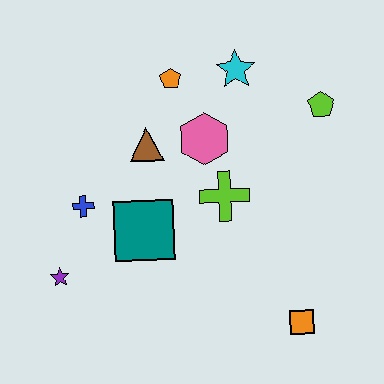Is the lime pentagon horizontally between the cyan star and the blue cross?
No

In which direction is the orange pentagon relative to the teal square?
The orange pentagon is above the teal square.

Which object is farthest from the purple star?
The lime pentagon is farthest from the purple star.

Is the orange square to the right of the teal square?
Yes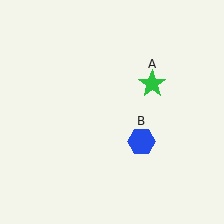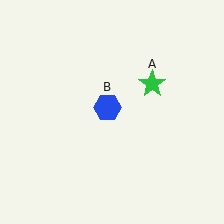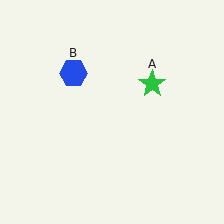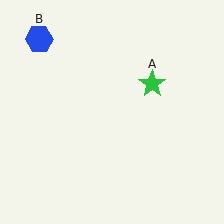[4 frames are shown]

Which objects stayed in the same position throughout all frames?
Green star (object A) remained stationary.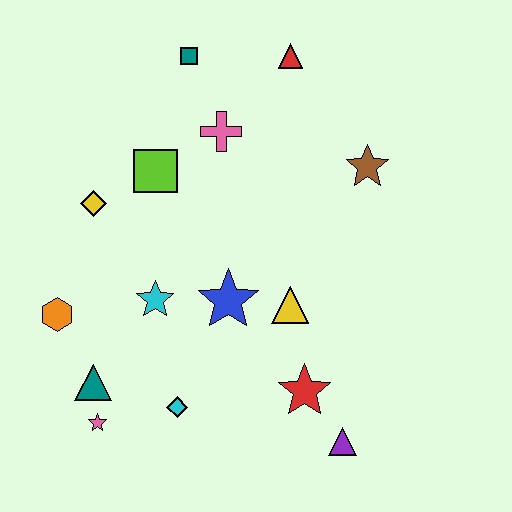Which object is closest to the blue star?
The yellow triangle is closest to the blue star.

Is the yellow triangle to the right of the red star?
No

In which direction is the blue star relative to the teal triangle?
The blue star is to the right of the teal triangle.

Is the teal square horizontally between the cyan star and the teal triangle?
No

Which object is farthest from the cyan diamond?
The red triangle is farthest from the cyan diamond.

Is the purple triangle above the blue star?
No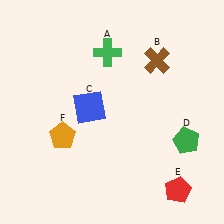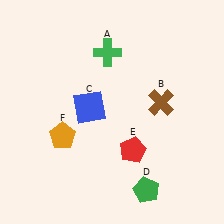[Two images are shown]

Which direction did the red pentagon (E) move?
The red pentagon (E) moved left.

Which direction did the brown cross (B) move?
The brown cross (B) moved down.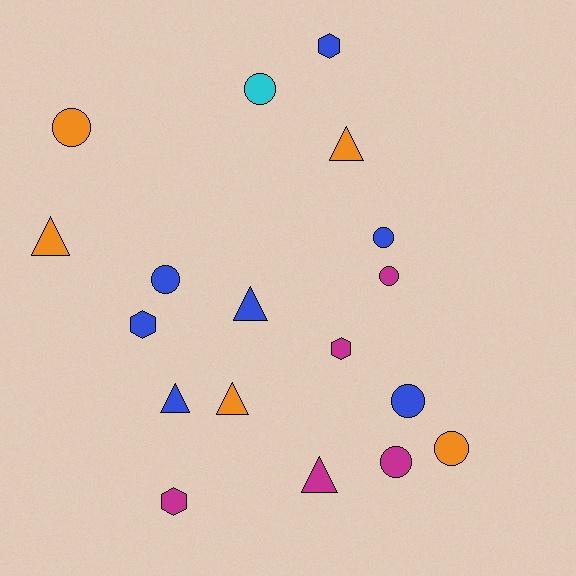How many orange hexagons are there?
There are no orange hexagons.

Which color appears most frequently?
Blue, with 7 objects.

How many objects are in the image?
There are 18 objects.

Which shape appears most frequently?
Circle, with 8 objects.